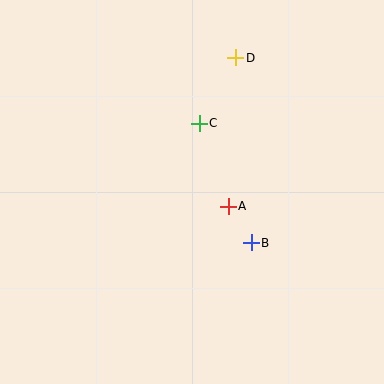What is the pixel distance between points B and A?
The distance between B and A is 43 pixels.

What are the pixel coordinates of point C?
Point C is at (199, 123).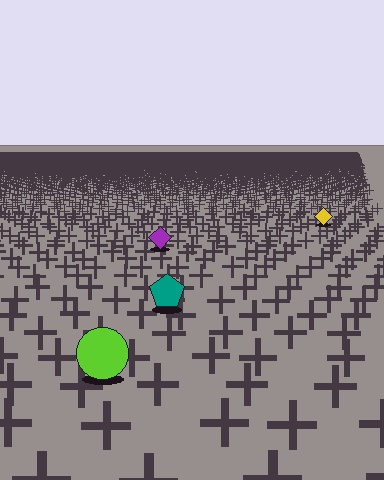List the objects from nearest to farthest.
From nearest to farthest: the lime circle, the teal pentagon, the purple diamond, the yellow diamond.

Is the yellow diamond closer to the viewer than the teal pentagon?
No. The teal pentagon is closer — you can tell from the texture gradient: the ground texture is coarser near it.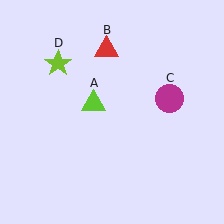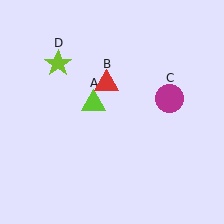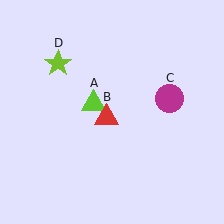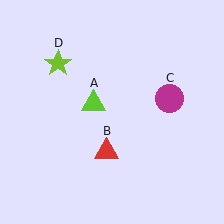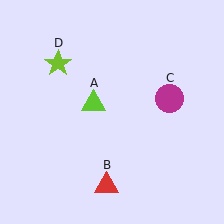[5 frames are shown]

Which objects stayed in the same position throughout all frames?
Lime triangle (object A) and magenta circle (object C) and lime star (object D) remained stationary.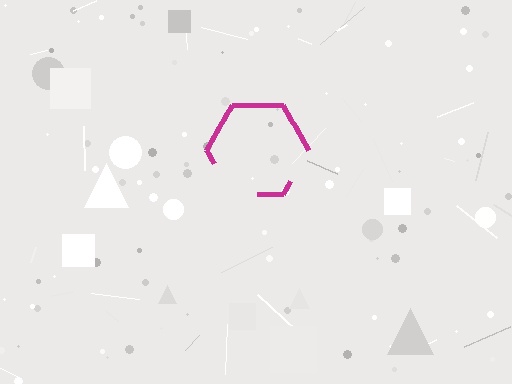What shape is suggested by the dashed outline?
The dashed outline suggests a hexagon.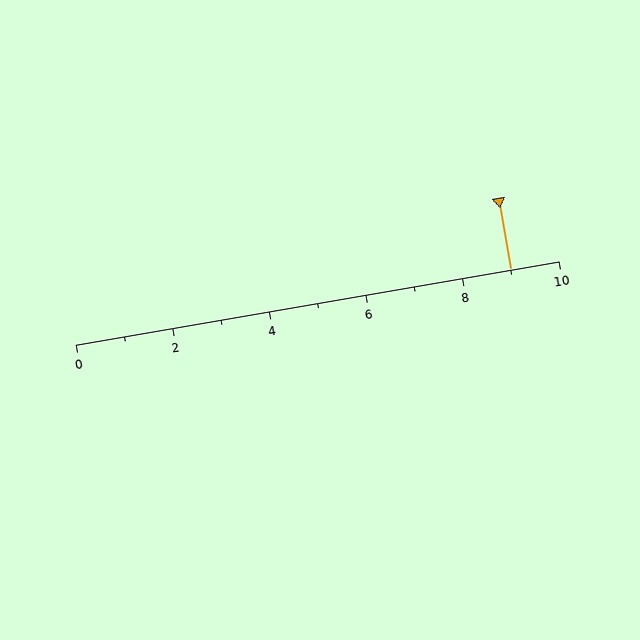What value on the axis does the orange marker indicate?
The marker indicates approximately 9.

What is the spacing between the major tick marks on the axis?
The major ticks are spaced 2 apart.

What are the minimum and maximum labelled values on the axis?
The axis runs from 0 to 10.